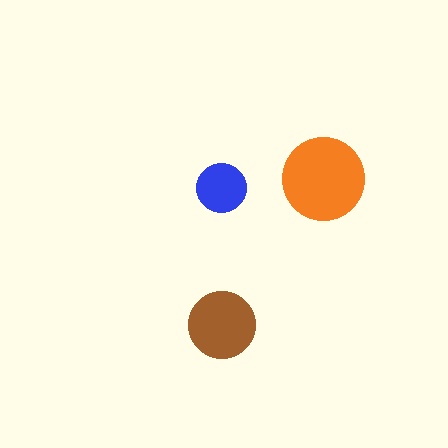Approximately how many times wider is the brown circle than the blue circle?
About 1.5 times wider.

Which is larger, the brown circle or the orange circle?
The orange one.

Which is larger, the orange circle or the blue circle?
The orange one.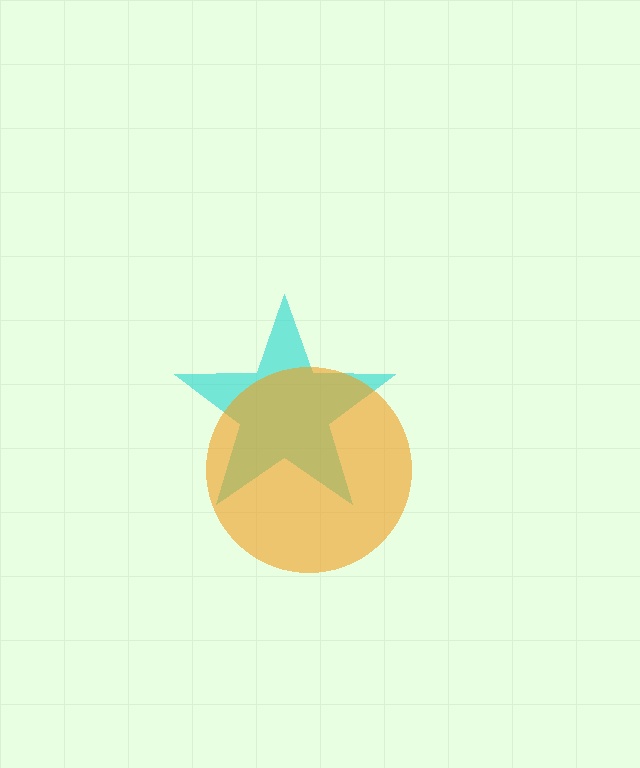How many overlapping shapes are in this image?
There are 2 overlapping shapes in the image.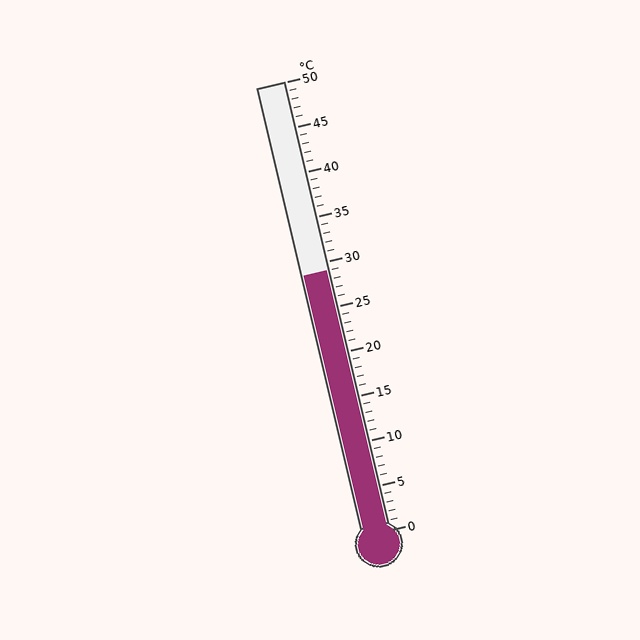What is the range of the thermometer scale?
The thermometer scale ranges from 0°C to 50°C.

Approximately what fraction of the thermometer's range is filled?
The thermometer is filled to approximately 60% of its range.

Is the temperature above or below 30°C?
The temperature is below 30°C.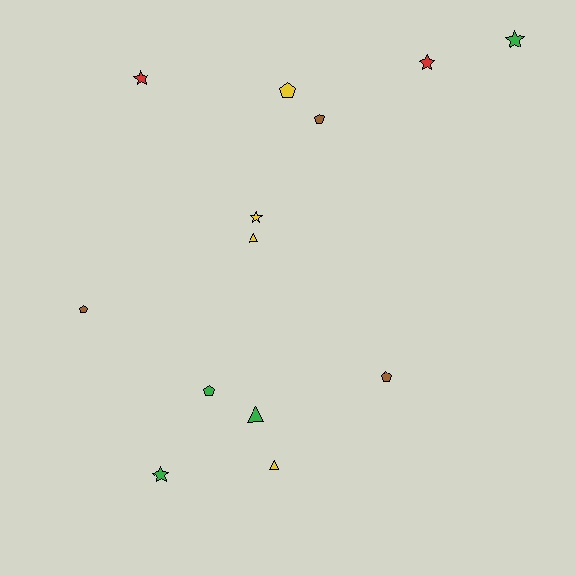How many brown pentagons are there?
There are 3 brown pentagons.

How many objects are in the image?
There are 13 objects.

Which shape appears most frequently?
Pentagon, with 5 objects.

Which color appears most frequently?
Yellow, with 4 objects.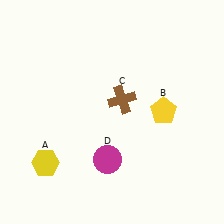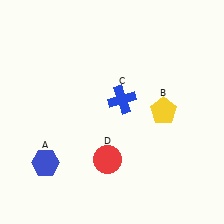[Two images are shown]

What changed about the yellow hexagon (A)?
In Image 1, A is yellow. In Image 2, it changed to blue.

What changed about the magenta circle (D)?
In Image 1, D is magenta. In Image 2, it changed to red.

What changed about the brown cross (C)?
In Image 1, C is brown. In Image 2, it changed to blue.